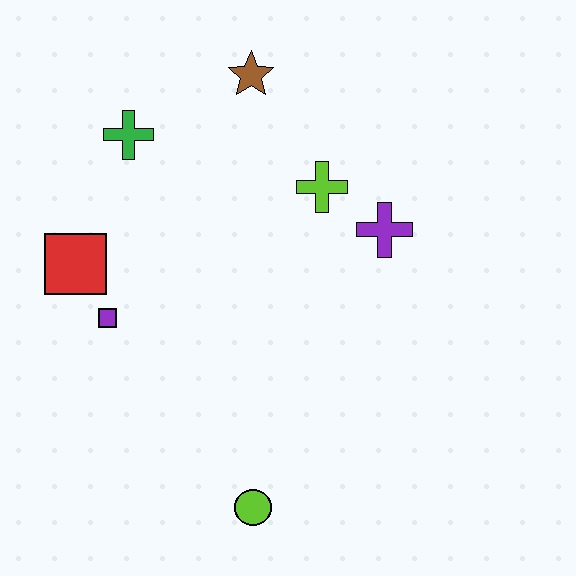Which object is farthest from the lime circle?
The brown star is farthest from the lime circle.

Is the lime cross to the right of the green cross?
Yes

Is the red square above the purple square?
Yes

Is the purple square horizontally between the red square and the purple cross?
Yes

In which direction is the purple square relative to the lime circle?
The purple square is above the lime circle.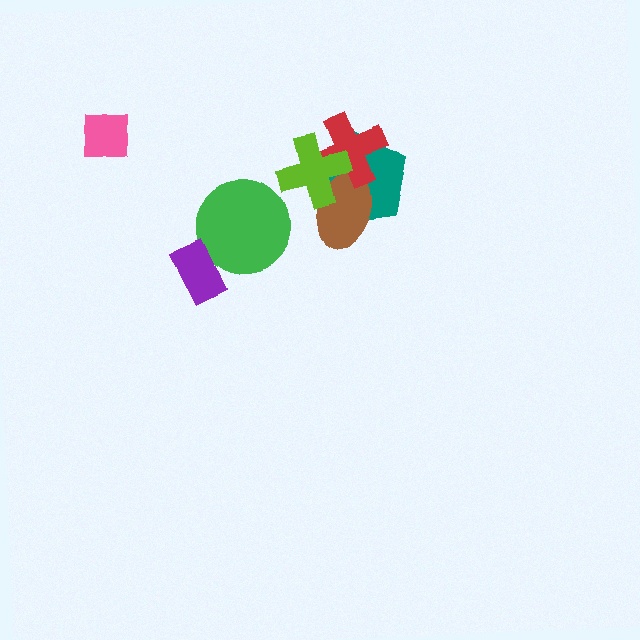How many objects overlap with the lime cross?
3 objects overlap with the lime cross.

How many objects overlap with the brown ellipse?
3 objects overlap with the brown ellipse.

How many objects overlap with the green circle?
1 object overlaps with the green circle.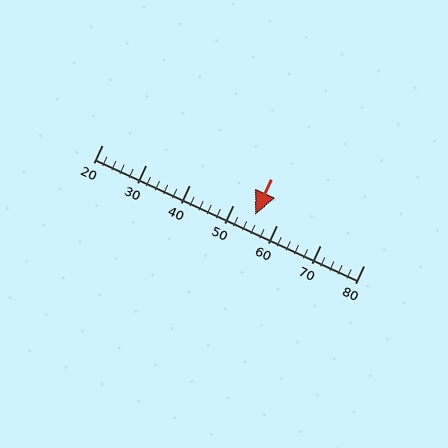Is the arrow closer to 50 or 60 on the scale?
The arrow is closer to 60.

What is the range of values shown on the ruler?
The ruler shows values from 20 to 80.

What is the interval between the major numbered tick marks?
The major tick marks are spaced 10 units apart.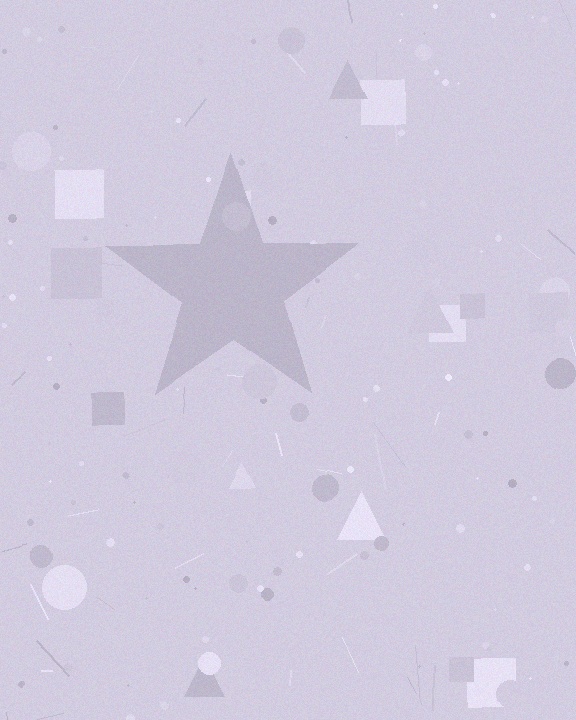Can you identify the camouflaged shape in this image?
The camouflaged shape is a star.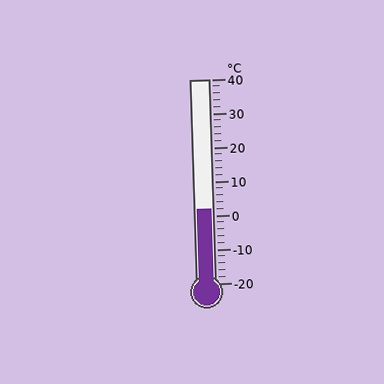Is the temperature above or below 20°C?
The temperature is below 20°C.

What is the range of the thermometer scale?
The thermometer scale ranges from -20°C to 40°C.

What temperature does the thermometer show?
The thermometer shows approximately 2°C.